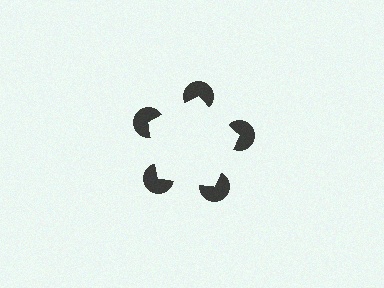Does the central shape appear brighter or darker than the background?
It typically appears slightly brighter than the background, even though no actual brightness change is drawn.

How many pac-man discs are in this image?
There are 5 — one at each vertex of the illusory pentagon.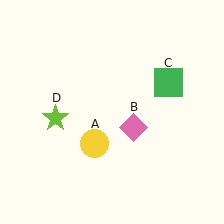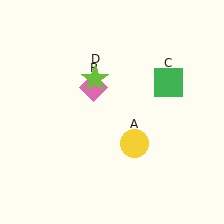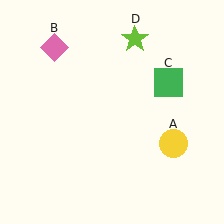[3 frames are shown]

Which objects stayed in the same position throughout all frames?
Green square (object C) remained stationary.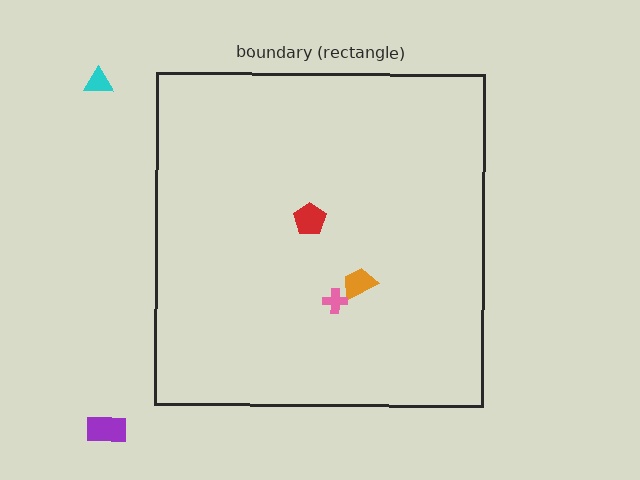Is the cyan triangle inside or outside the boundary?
Outside.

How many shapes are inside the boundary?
3 inside, 2 outside.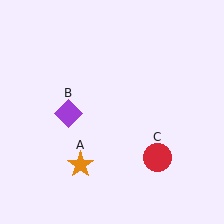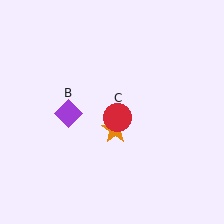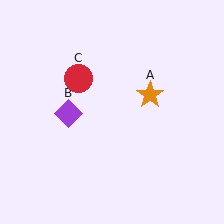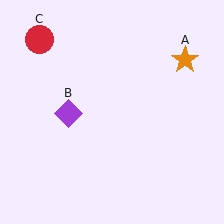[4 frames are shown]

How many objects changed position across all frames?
2 objects changed position: orange star (object A), red circle (object C).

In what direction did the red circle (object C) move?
The red circle (object C) moved up and to the left.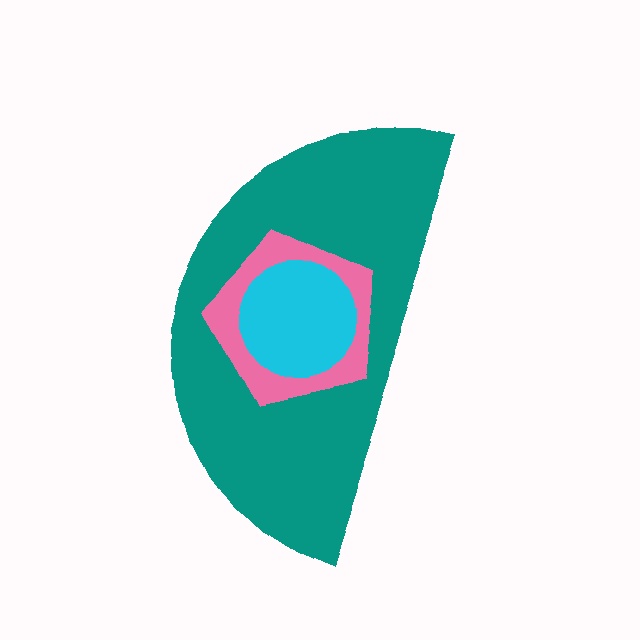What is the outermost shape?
The teal semicircle.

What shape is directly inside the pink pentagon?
The cyan circle.